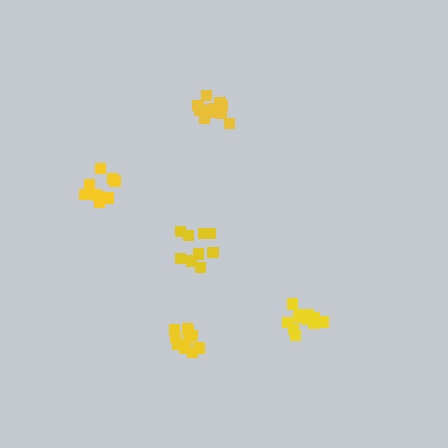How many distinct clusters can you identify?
There are 5 distinct clusters.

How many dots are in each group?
Group 1: 11 dots, Group 2: 11 dots, Group 3: 12 dots, Group 4: 9 dots, Group 5: 9 dots (52 total).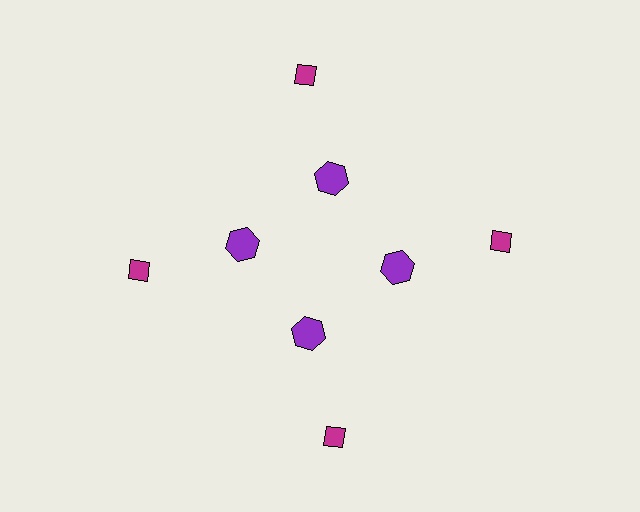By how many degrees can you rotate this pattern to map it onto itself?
The pattern maps onto itself every 90 degrees of rotation.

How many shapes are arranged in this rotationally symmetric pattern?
There are 8 shapes, arranged in 4 groups of 2.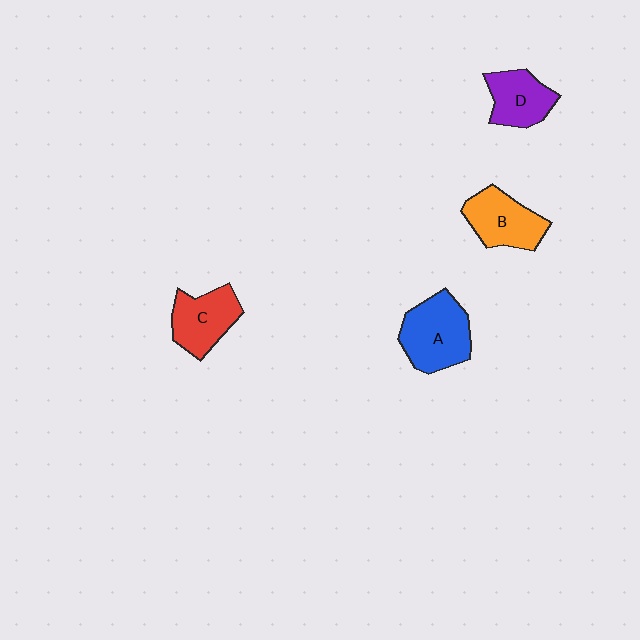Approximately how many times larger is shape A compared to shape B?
Approximately 1.2 times.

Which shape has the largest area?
Shape A (blue).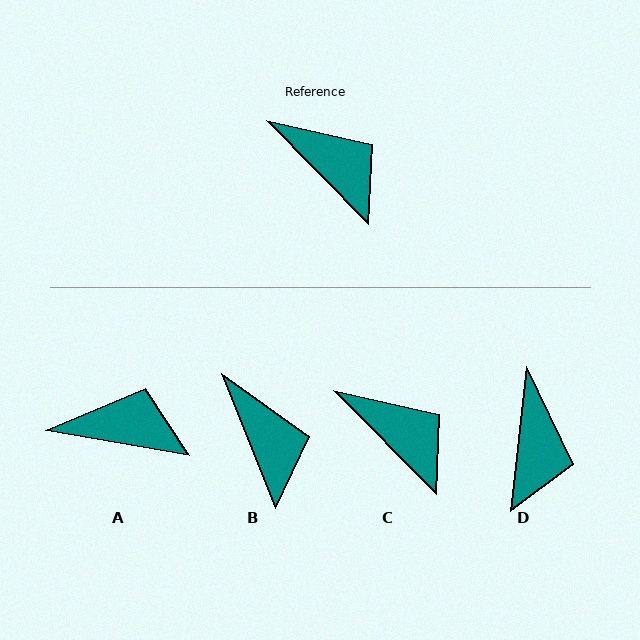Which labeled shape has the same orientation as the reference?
C.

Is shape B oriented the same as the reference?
No, it is off by about 23 degrees.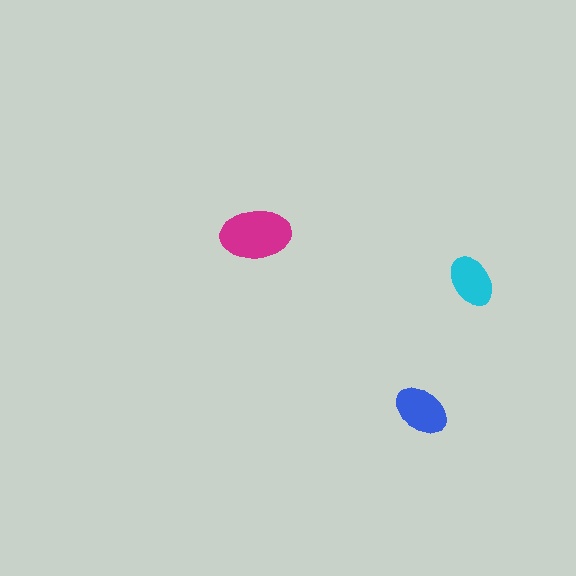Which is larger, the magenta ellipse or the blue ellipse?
The magenta one.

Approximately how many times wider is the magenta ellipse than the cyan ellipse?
About 1.5 times wider.